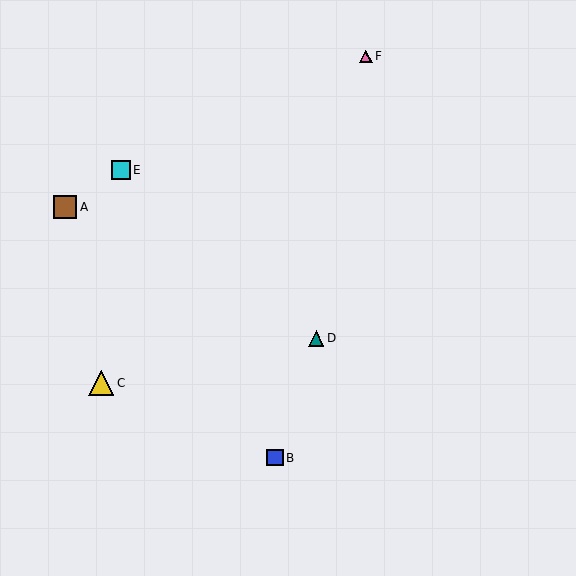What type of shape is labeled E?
Shape E is a cyan square.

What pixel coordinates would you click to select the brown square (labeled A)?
Click at (65, 207) to select the brown square A.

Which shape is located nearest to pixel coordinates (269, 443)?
The blue square (labeled B) at (275, 458) is nearest to that location.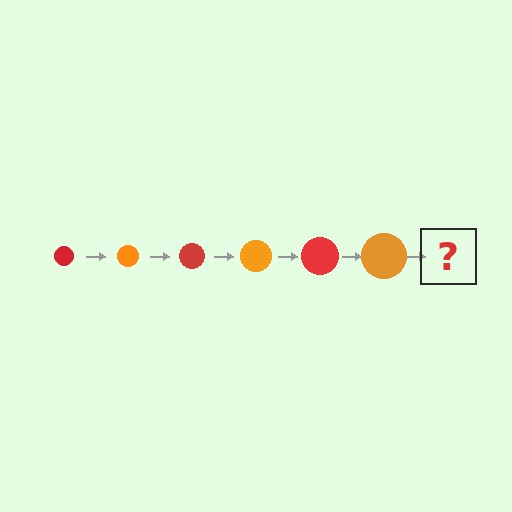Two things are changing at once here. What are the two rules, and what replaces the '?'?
The two rules are that the circle grows larger each step and the color cycles through red and orange. The '?' should be a red circle, larger than the previous one.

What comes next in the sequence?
The next element should be a red circle, larger than the previous one.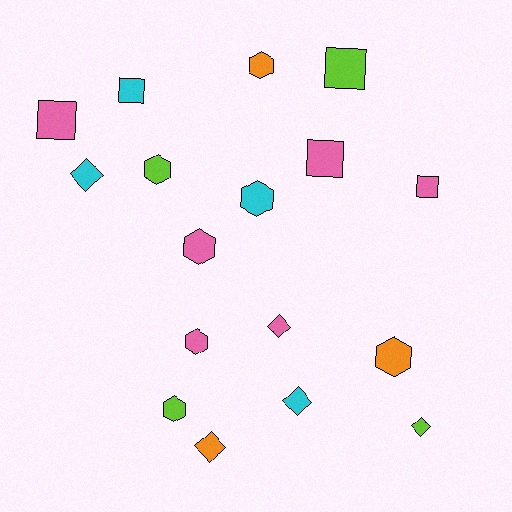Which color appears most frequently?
Pink, with 6 objects.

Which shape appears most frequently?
Hexagon, with 7 objects.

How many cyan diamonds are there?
There are 2 cyan diamonds.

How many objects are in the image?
There are 17 objects.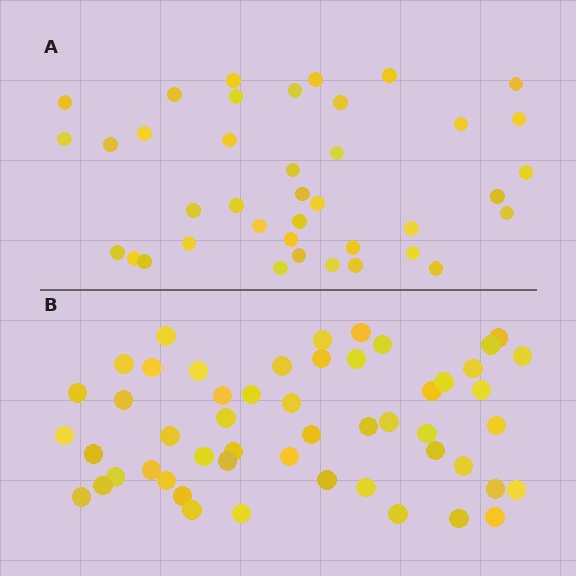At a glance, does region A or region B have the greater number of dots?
Region B (the bottom region) has more dots.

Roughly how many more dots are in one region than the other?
Region B has approximately 15 more dots than region A.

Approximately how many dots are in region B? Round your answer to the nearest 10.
About 50 dots. (The exact count is 52, which rounds to 50.)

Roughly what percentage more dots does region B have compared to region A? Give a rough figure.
About 35% more.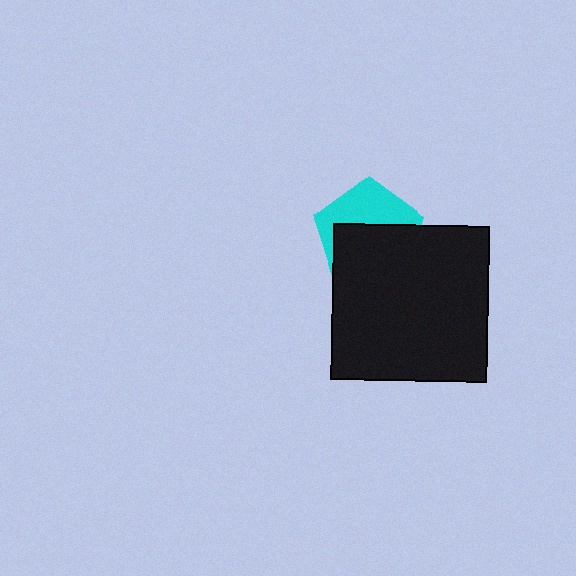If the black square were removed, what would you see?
You would see the complete cyan pentagon.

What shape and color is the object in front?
The object in front is a black square.